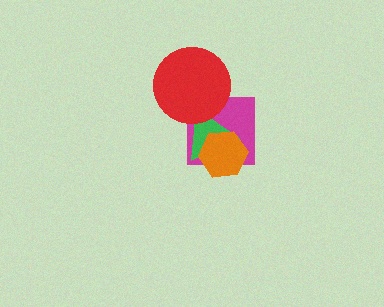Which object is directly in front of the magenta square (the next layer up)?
The green triangle is directly in front of the magenta square.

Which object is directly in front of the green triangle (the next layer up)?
The red circle is directly in front of the green triangle.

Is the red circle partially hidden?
No, no other shape covers it.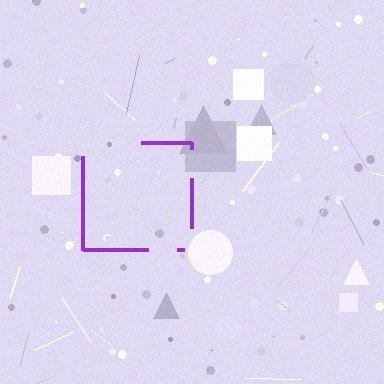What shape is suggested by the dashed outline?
The dashed outline suggests a square.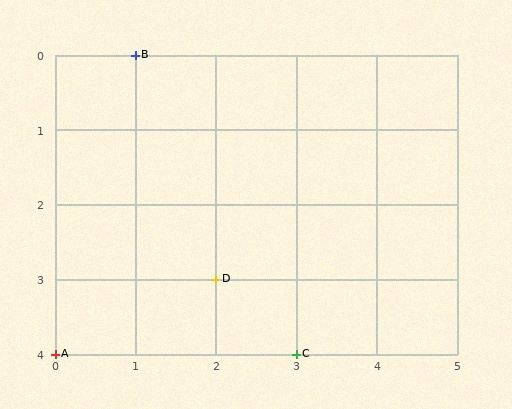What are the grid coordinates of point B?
Point B is at grid coordinates (1, 0).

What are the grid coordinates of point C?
Point C is at grid coordinates (3, 4).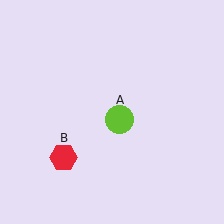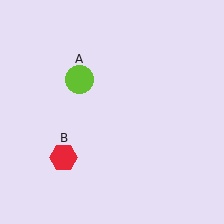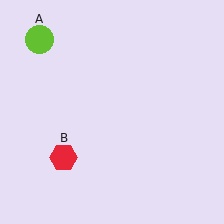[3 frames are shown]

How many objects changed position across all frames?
1 object changed position: lime circle (object A).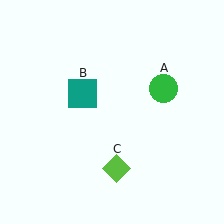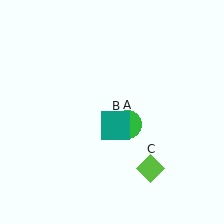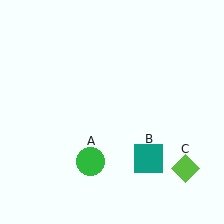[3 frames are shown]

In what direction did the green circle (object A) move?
The green circle (object A) moved down and to the left.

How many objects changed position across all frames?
3 objects changed position: green circle (object A), teal square (object B), lime diamond (object C).